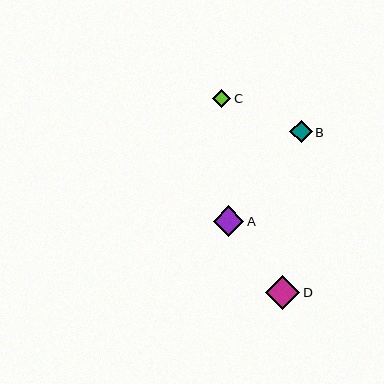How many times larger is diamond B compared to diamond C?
Diamond B is approximately 1.2 times the size of diamond C.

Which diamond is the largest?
Diamond D is the largest with a size of approximately 34 pixels.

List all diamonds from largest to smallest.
From largest to smallest: D, A, B, C.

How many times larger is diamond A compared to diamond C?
Diamond A is approximately 1.7 times the size of diamond C.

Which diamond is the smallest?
Diamond C is the smallest with a size of approximately 18 pixels.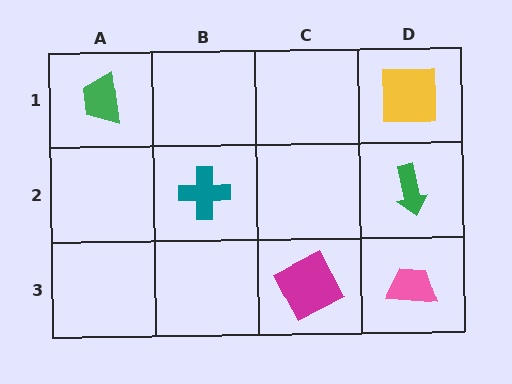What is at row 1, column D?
A yellow square.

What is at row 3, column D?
A pink trapezoid.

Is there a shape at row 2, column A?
No, that cell is empty.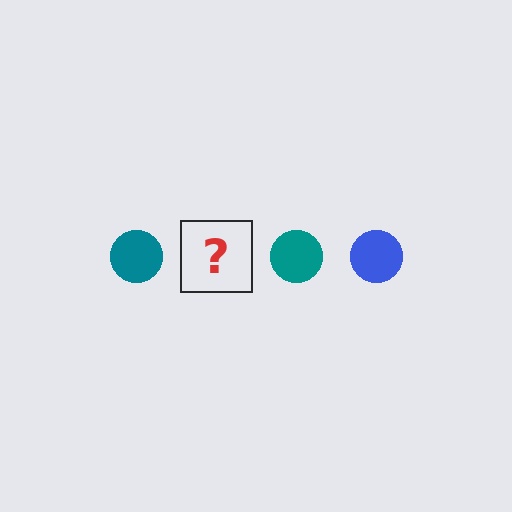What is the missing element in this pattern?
The missing element is a blue circle.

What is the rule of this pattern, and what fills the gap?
The rule is that the pattern cycles through teal, blue circles. The gap should be filled with a blue circle.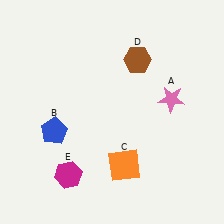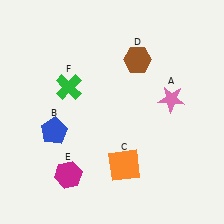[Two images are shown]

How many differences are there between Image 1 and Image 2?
There is 1 difference between the two images.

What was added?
A green cross (F) was added in Image 2.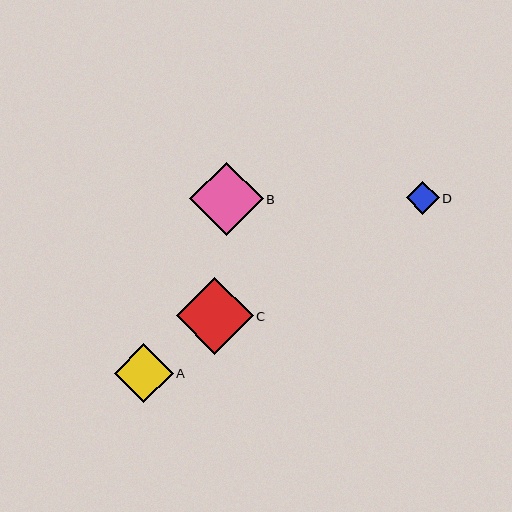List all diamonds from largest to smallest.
From largest to smallest: C, B, A, D.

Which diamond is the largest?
Diamond C is the largest with a size of approximately 77 pixels.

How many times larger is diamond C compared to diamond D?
Diamond C is approximately 2.3 times the size of diamond D.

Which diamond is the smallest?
Diamond D is the smallest with a size of approximately 33 pixels.